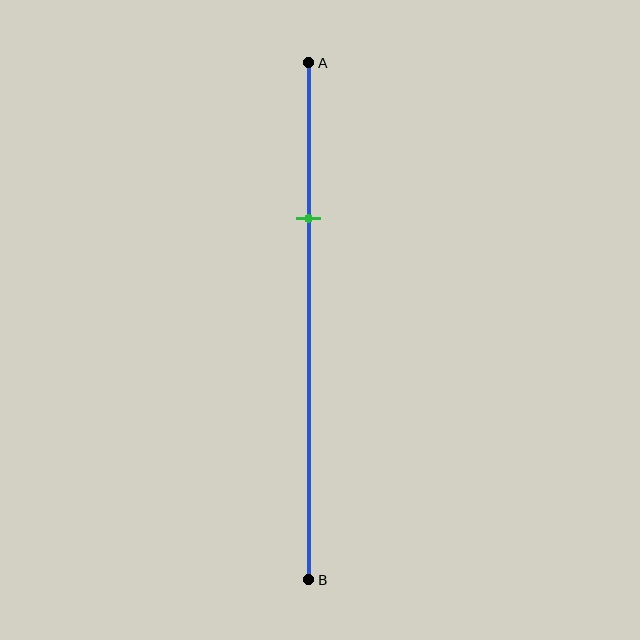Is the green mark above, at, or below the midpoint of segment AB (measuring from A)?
The green mark is above the midpoint of segment AB.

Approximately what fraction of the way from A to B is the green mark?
The green mark is approximately 30% of the way from A to B.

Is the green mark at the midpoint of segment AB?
No, the mark is at about 30% from A, not at the 50% midpoint.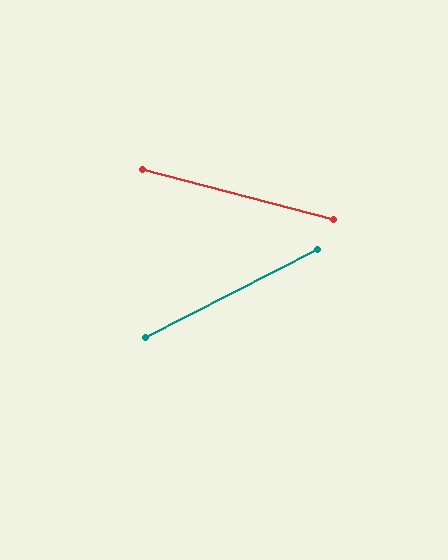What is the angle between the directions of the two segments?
Approximately 42 degrees.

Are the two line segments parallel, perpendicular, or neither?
Neither parallel nor perpendicular — they differ by about 42°.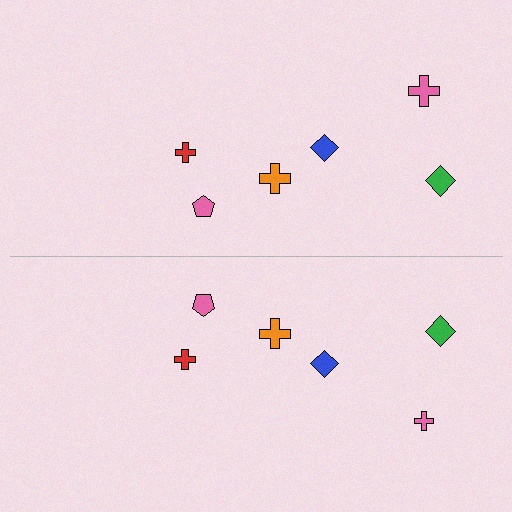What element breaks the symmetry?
The pink cross on the bottom side has a different size than its mirror counterpart.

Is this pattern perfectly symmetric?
No, the pattern is not perfectly symmetric. The pink cross on the bottom side has a different size than its mirror counterpart.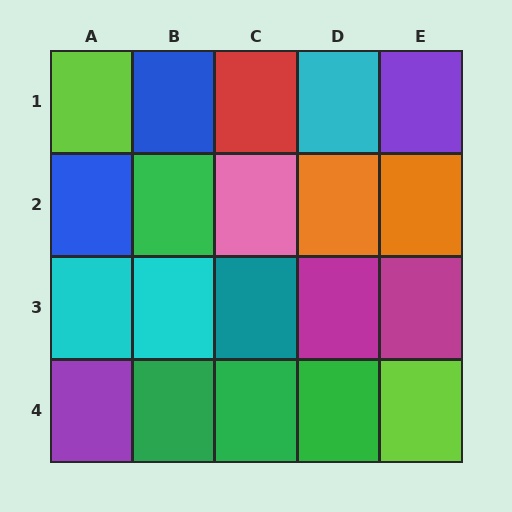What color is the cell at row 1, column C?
Red.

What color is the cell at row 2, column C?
Pink.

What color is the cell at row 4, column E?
Lime.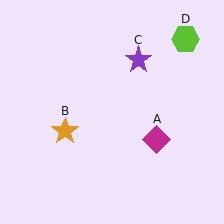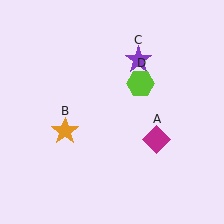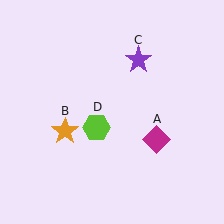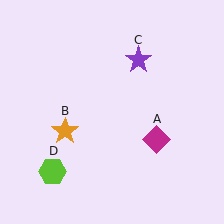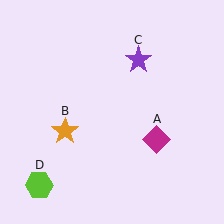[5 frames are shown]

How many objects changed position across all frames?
1 object changed position: lime hexagon (object D).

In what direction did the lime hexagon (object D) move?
The lime hexagon (object D) moved down and to the left.